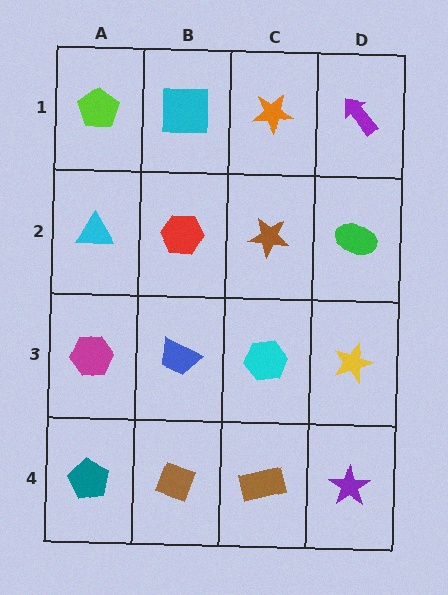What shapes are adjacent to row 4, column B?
A blue trapezoid (row 3, column B), a teal pentagon (row 4, column A), a brown rectangle (row 4, column C).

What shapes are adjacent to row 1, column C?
A brown star (row 2, column C), a cyan square (row 1, column B), a purple arrow (row 1, column D).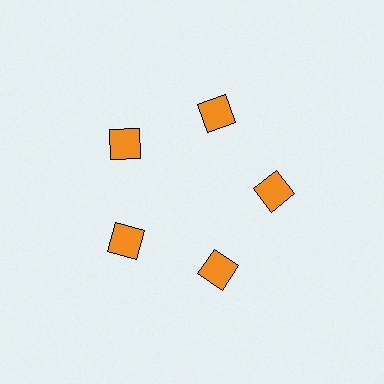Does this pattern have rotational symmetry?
Yes, this pattern has 5-fold rotational symmetry. It looks the same after rotating 72 degrees around the center.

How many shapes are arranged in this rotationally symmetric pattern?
There are 5 shapes, arranged in 5 groups of 1.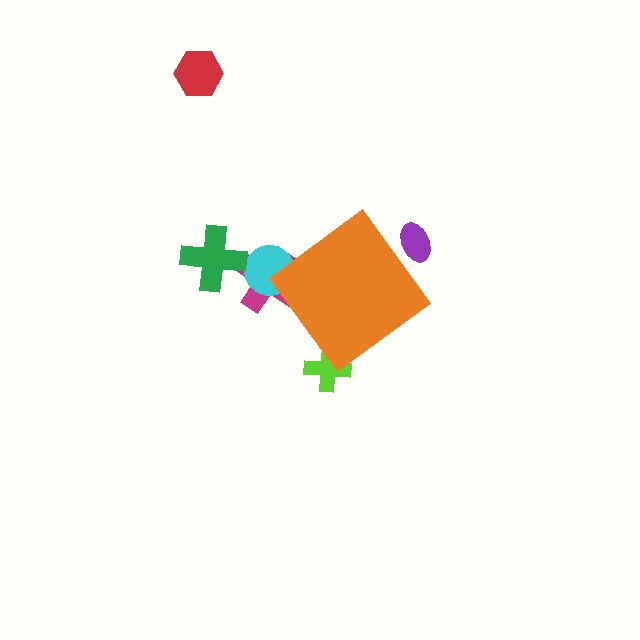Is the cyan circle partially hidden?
Yes, the cyan circle is partially hidden behind the orange diamond.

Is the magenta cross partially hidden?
Yes, the magenta cross is partially hidden behind the orange diamond.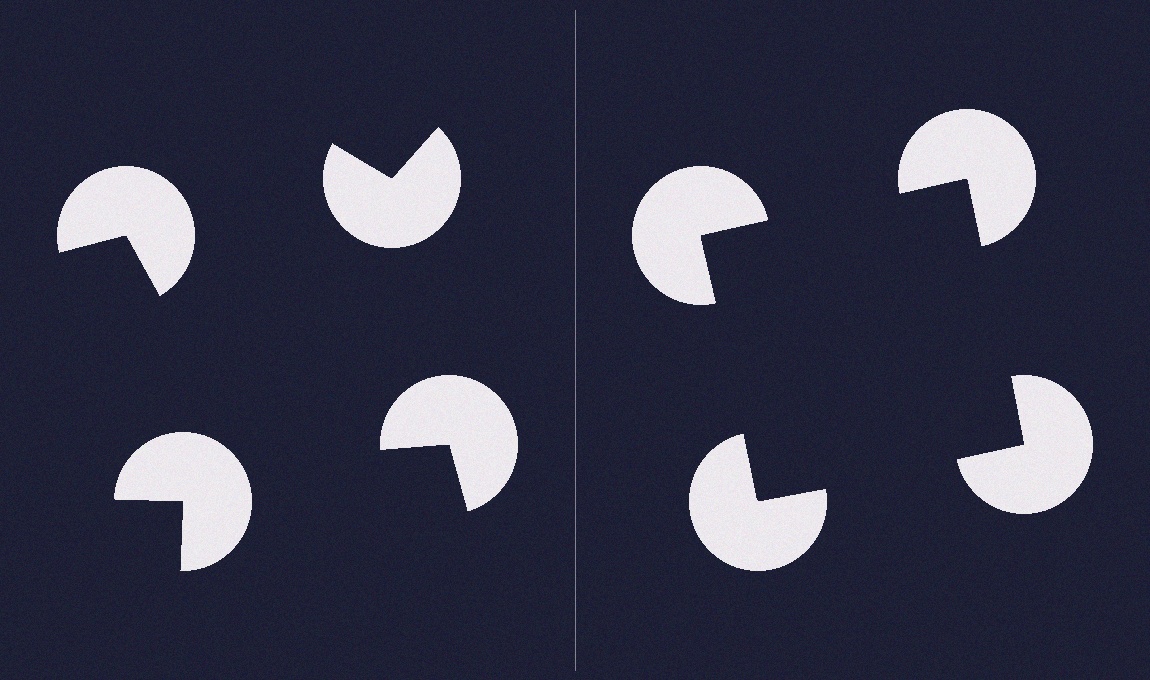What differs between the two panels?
The pac-man discs are positioned identically on both sides; only the wedge orientations differ. On the right they align to a square; on the left they are misaligned.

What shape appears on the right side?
An illusory square.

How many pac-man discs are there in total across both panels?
8 — 4 on each side.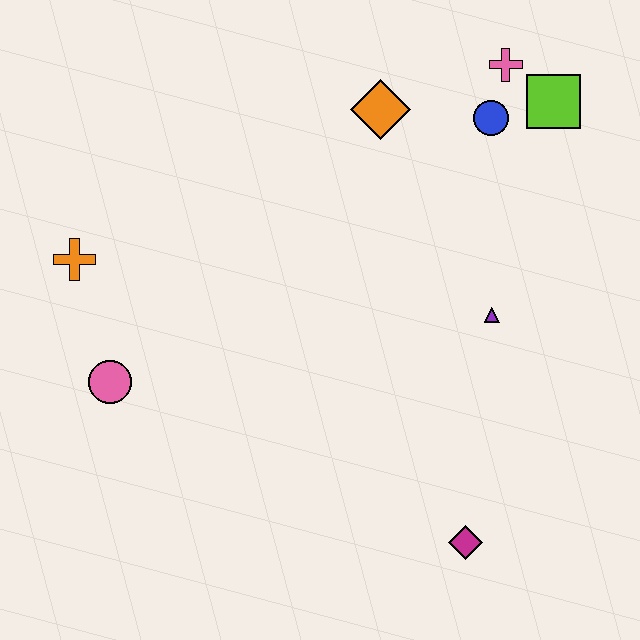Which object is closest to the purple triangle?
The blue circle is closest to the purple triangle.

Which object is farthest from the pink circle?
The lime square is farthest from the pink circle.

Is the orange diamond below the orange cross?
No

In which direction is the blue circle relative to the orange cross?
The blue circle is to the right of the orange cross.